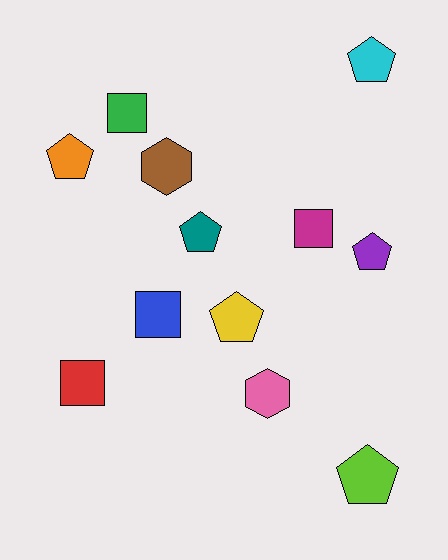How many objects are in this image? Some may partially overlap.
There are 12 objects.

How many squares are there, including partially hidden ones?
There are 4 squares.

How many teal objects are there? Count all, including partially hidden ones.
There is 1 teal object.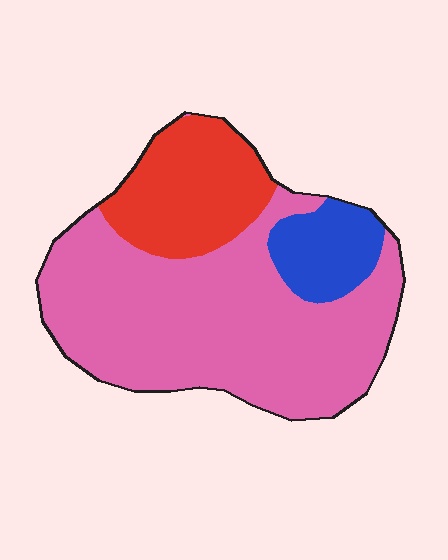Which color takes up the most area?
Pink, at roughly 65%.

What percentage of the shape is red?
Red takes up less than a quarter of the shape.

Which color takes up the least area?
Blue, at roughly 10%.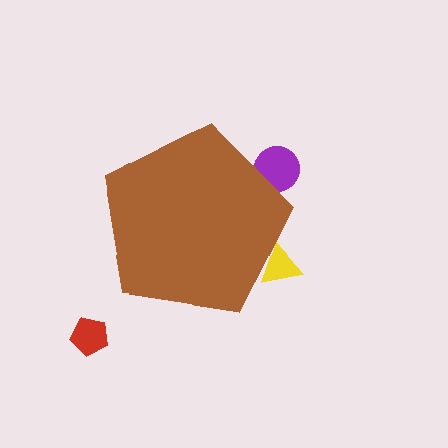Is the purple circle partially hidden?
Yes, the purple circle is partially hidden behind the brown pentagon.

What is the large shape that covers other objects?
A brown pentagon.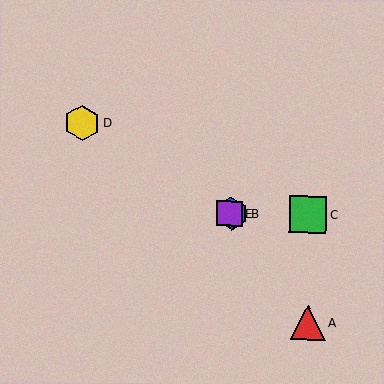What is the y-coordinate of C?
Object C is at y≈214.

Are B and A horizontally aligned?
No, B is at y≈213 and A is at y≈322.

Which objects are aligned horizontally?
Objects B, C, E are aligned horizontally.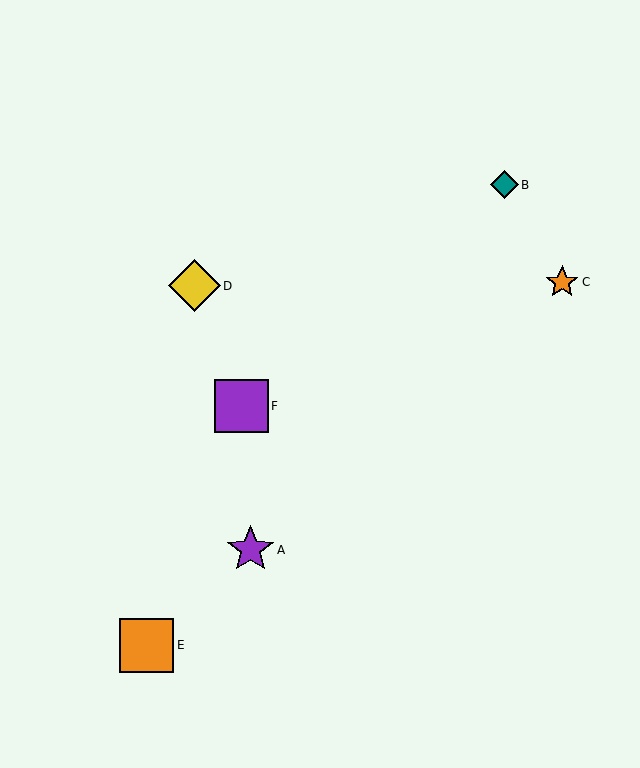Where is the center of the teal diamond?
The center of the teal diamond is at (505, 185).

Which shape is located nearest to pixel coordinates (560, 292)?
The orange star (labeled C) at (562, 282) is nearest to that location.